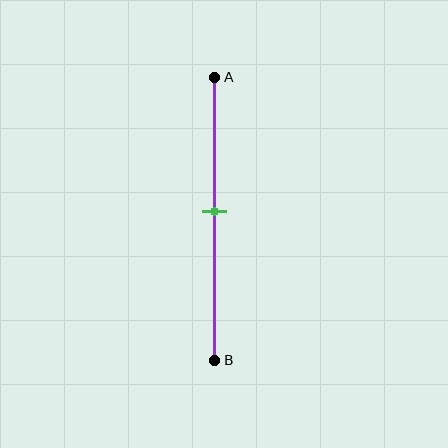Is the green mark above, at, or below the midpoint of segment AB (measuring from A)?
The green mark is approximately at the midpoint of segment AB.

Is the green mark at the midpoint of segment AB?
Yes, the mark is approximately at the midpoint.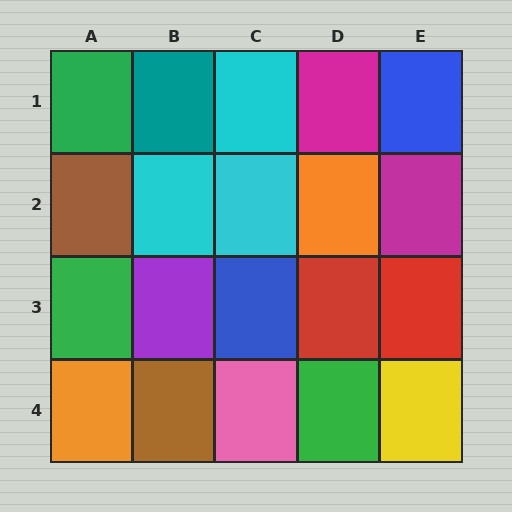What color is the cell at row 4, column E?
Yellow.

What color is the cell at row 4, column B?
Brown.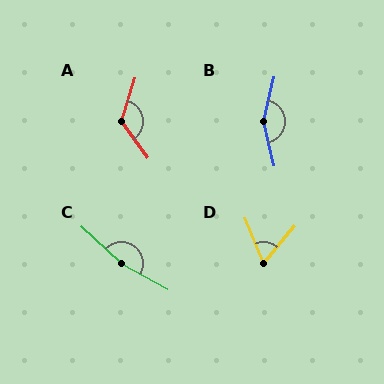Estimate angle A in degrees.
Approximately 126 degrees.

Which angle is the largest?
C, at approximately 166 degrees.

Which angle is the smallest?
D, at approximately 62 degrees.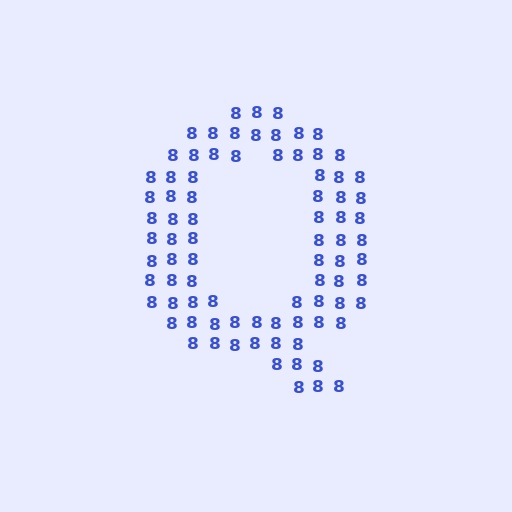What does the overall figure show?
The overall figure shows the letter Q.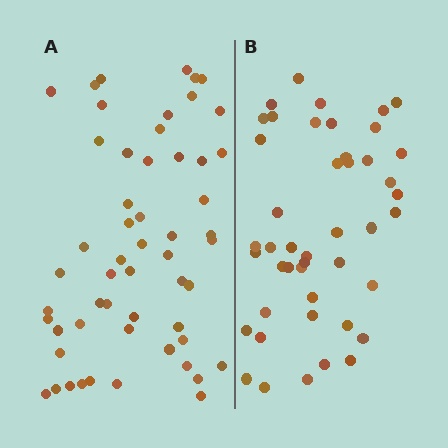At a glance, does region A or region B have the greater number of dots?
Region A (the left region) has more dots.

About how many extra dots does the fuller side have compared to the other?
Region A has roughly 10 or so more dots than region B.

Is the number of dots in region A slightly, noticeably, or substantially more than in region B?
Region A has only slightly more — the two regions are fairly close. The ratio is roughly 1.2 to 1.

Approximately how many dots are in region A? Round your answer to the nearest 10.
About 60 dots. (The exact count is 55, which rounds to 60.)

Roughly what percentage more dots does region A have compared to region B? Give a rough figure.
About 20% more.